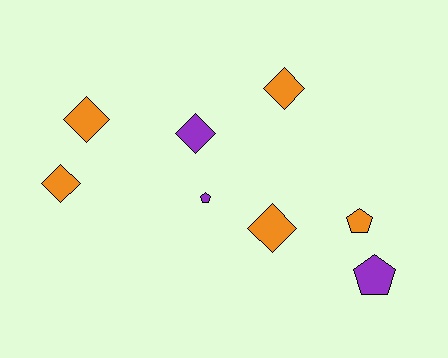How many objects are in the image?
There are 8 objects.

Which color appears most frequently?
Orange, with 5 objects.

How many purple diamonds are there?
There is 1 purple diamond.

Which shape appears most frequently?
Diamond, with 5 objects.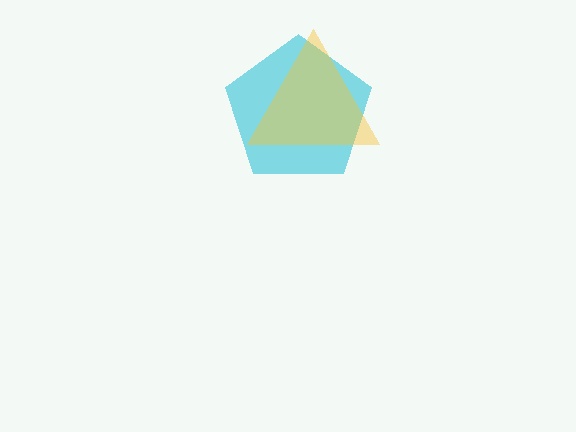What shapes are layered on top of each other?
The layered shapes are: a cyan pentagon, a yellow triangle.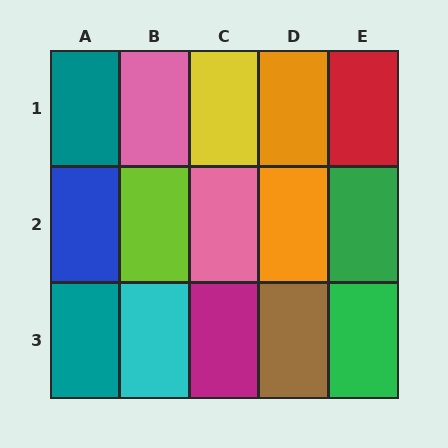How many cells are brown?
1 cell is brown.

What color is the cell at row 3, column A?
Teal.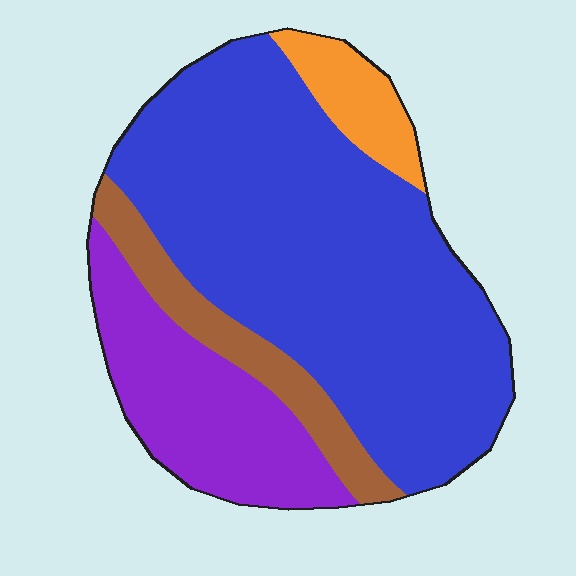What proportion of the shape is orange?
Orange covers around 5% of the shape.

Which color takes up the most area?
Blue, at roughly 60%.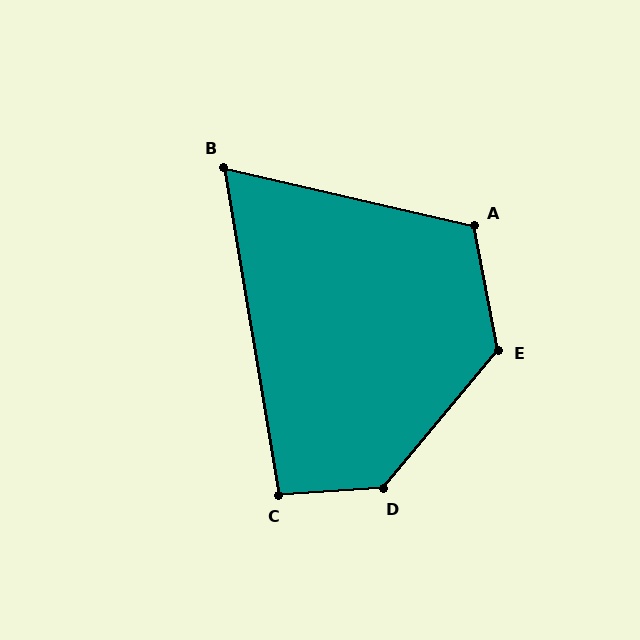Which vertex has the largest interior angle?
D, at approximately 133 degrees.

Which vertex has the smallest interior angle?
B, at approximately 67 degrees.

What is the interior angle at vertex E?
Approximately 130 degrees (obtuse).